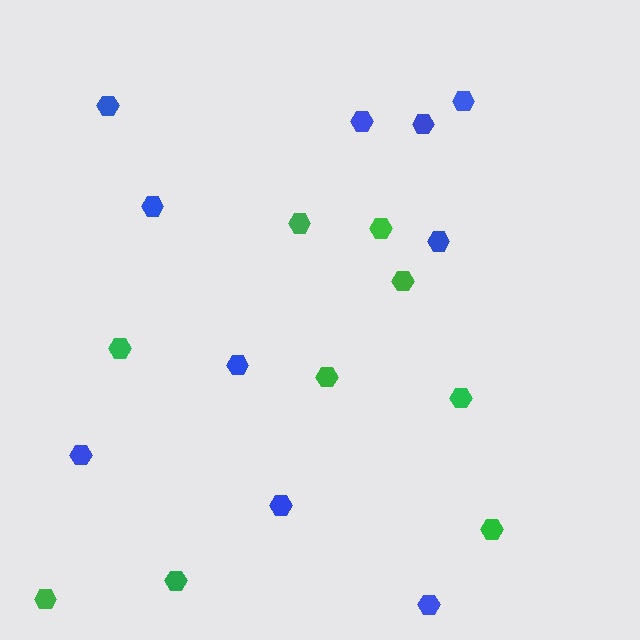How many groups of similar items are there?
There are 2 groups: one group of green hexagons (9) and one group of blue hexagons (10).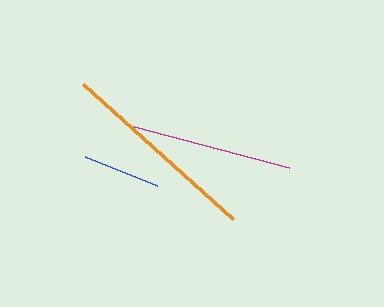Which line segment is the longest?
The orange line is the longest at approximately 202 pixels.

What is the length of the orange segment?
The orange segment is approximately 202 pixels long.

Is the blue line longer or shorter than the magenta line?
The magenta line is longer than the blue line.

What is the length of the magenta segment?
The magenta segment is approximately 160 pixels long.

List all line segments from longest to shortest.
From longest to shortest: orange, magenta, blue.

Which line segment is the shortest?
The blue line is the shortest at approximately 78 pixels.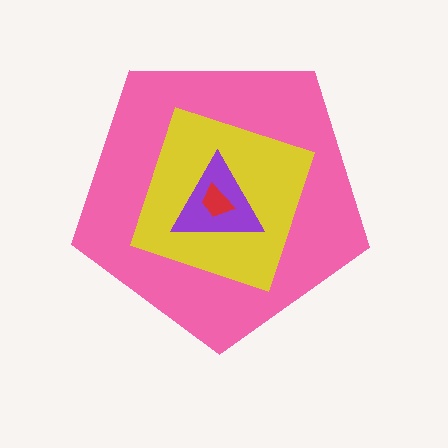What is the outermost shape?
The pink pentagon.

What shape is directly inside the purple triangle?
The red trapezoid.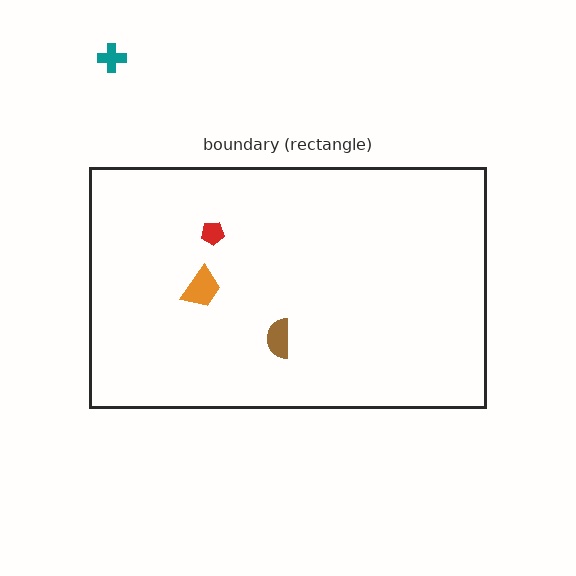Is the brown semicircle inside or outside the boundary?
Inside.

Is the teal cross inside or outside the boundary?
Outside.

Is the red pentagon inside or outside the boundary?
Inside.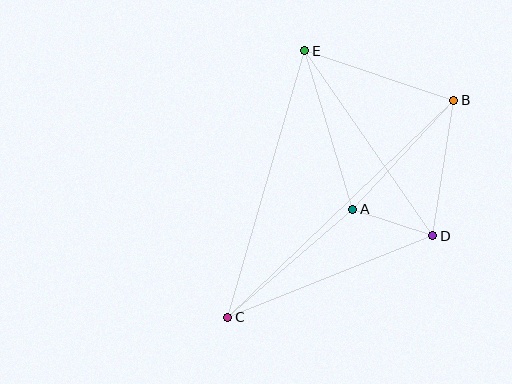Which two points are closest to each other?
Points A and D are closest to each other.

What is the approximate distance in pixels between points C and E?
The distance between C and E is approximately 277 pixels.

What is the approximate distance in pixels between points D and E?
The distance between D and E is approximately 225 pixels.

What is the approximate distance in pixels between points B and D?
The distance between B and D is approximately 137 pixels.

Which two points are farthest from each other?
Points B and C are farthest from each other.